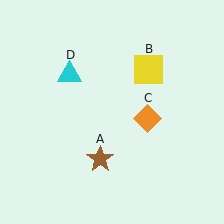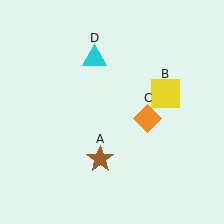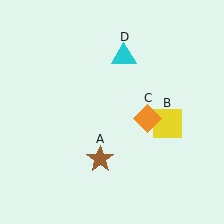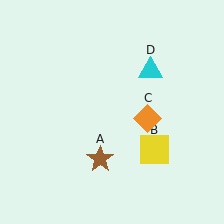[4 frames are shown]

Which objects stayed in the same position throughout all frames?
Brown star (object A) and orange diamond (object C) remained stationary.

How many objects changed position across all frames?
2 objects changed position: yellow square (object B), cyan triangle (object D).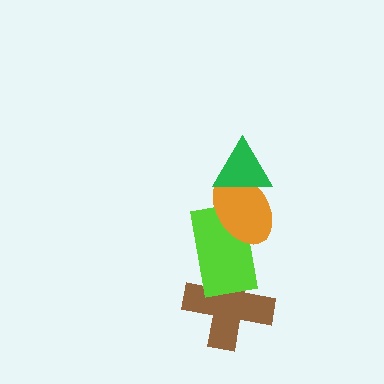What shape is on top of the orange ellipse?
The green triangle is on top of the orange ellipse.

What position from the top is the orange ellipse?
The orange ellipse is 2nd from the top.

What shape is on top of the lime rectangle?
The orange ellipse is on top of the lime rectangle.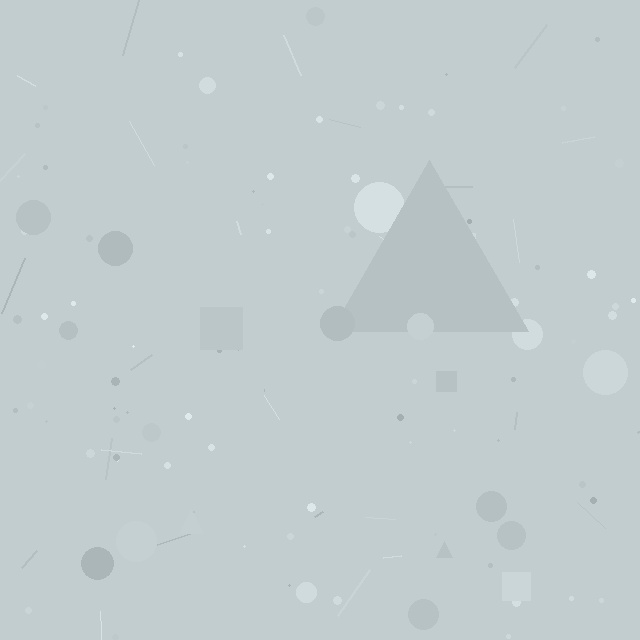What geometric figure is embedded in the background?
A triangle is embedded in the background.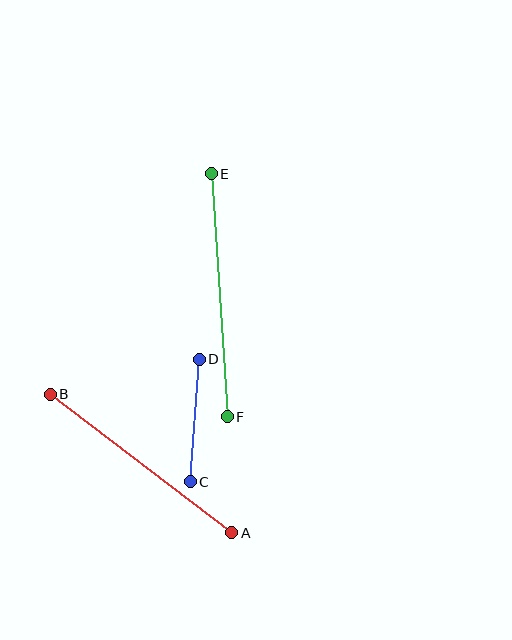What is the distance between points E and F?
The distance is approximately 244 pixels.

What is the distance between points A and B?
The distance is approximately 228 pixels.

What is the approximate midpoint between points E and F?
The midpoint is at approximately (219, 295) pixels.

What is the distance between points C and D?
The distance is approximately 123 pixels.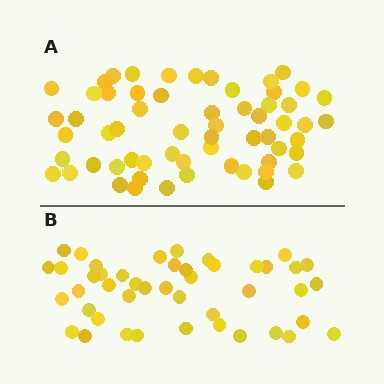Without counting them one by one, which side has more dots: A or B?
Region A (the top region) has more dots.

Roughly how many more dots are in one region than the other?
Region A has approximately 15 more dots than region B.